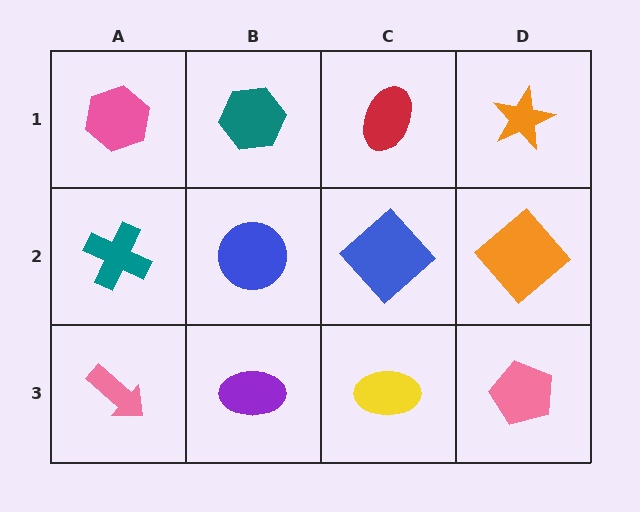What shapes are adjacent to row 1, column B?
A blue circle (row 2, column B), a pink hexagon (row 1, column A), a red ellipse (row 1, column C).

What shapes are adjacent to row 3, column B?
A blue circle (row 2, column B), a pink arrow (row 3, column A), a yellow ellipse (row 3, column C).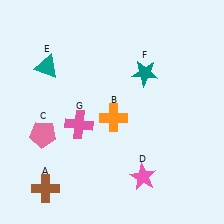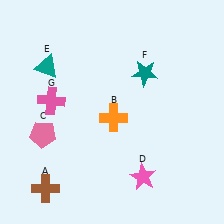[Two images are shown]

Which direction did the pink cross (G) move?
The pink cross (G) moved left.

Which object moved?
The pink cross (G) moved left.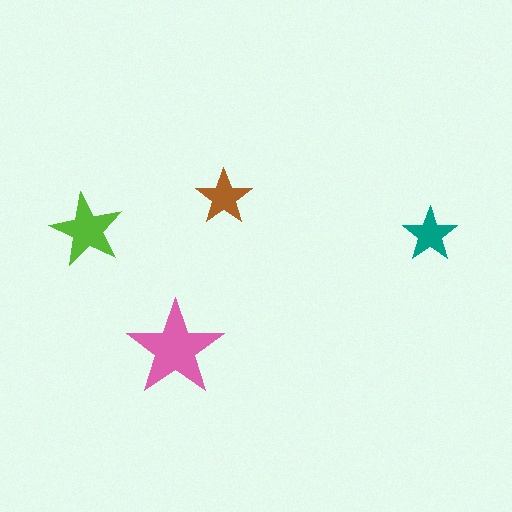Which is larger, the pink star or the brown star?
The pink one.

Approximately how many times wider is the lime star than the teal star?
About 1.5 times wider.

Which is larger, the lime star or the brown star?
The lime one.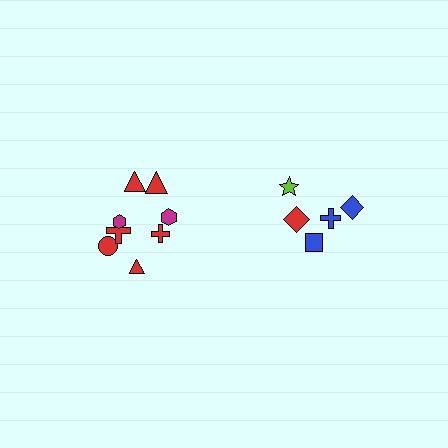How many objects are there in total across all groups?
There are 13 objects.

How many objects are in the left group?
There are 8 objects.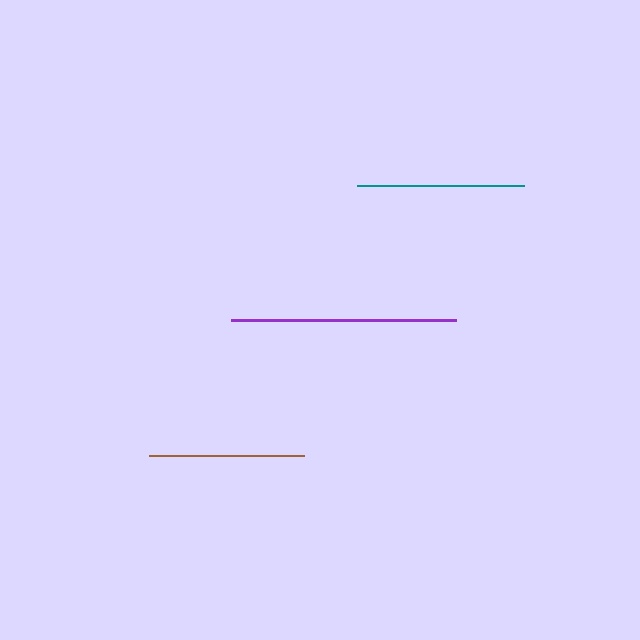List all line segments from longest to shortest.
From longest to shortest: purple, teal, brown.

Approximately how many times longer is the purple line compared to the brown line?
The purple line is approximately 1.5 times the length of the brown line.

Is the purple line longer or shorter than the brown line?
The purple line is longer than the brown line.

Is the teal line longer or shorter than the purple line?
The purple line is longer than the teal line.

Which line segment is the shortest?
The brown line is the shortest at approximately 154 pixels.